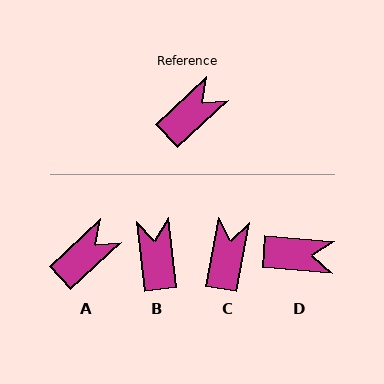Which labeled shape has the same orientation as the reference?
A.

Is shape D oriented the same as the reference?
No, it is off by about 48 degrees.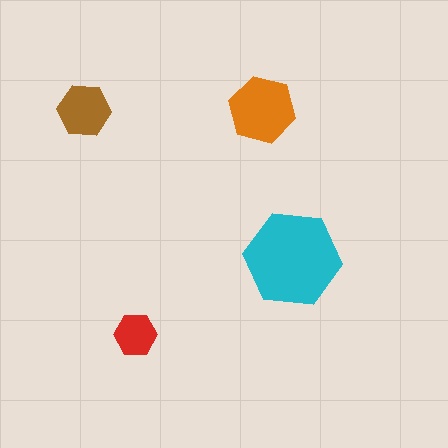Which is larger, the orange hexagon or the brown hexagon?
The orange one.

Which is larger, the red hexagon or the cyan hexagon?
The cyan one.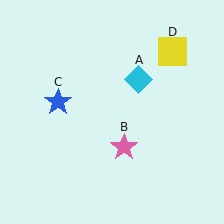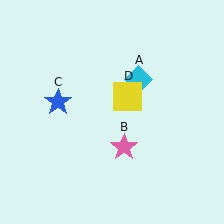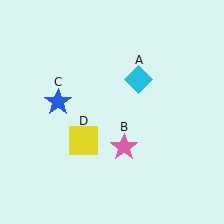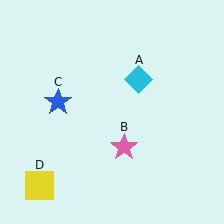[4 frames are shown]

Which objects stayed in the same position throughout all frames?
Cyan diamond (object A) and pink star (object B) and blue star (object C) remained stationary.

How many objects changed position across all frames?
1 object changed position: yellow square (object D).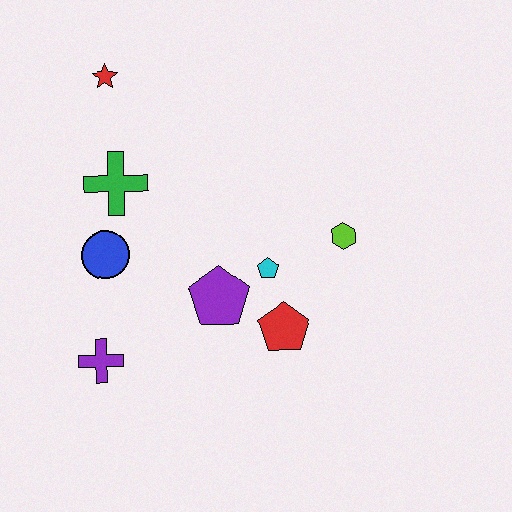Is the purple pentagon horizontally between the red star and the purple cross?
No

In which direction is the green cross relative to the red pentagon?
The green cross is to the left of the red pentagon.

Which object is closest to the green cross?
The blue circle is closest to the green cross.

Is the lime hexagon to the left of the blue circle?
No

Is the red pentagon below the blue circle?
Yes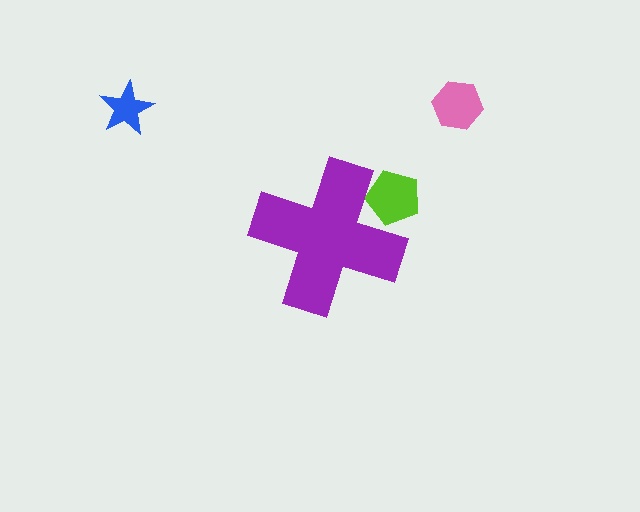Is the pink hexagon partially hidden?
No, the pink hexagon is fully visible.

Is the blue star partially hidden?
No, the blue star is fully visible.